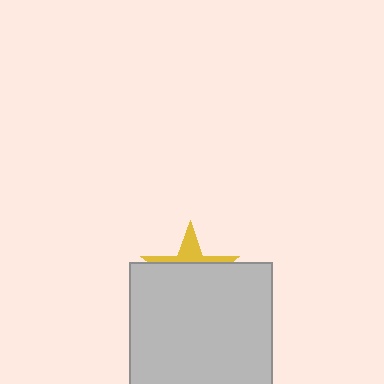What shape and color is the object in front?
The object in front is a light gray square.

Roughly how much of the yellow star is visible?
A small part of it is visible (roughly 30%).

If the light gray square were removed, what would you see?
You would see the complete yellow star.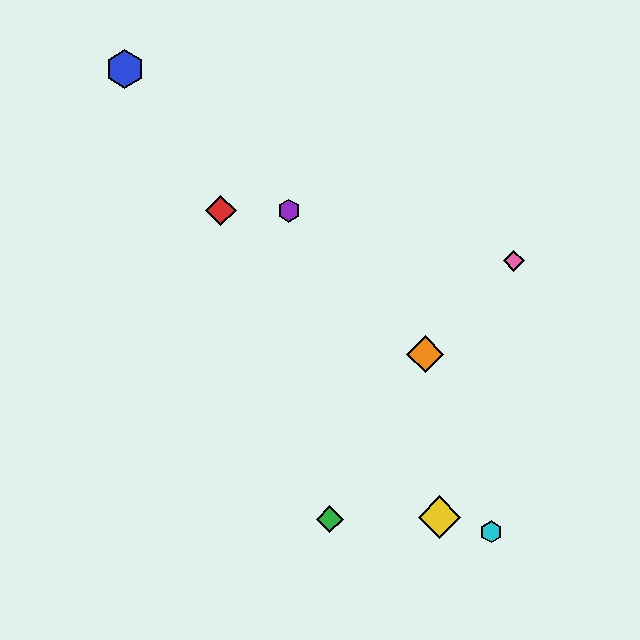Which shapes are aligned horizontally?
The red diamond, the purple hexagon are aligned horizontally.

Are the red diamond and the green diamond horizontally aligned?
No, the red diamond is at y≈211 and the green diamond is at y≈519.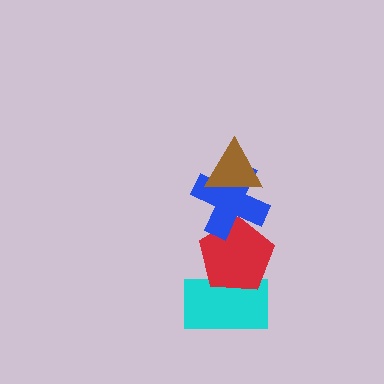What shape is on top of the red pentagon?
The blue cross is on top of the red pentagon.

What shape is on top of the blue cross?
The brown triangle is on top of the blue cross.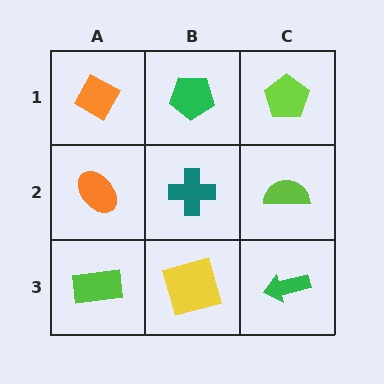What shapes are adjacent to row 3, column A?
An orange ellipse (row 2, column A), a yellow square (row 3, column B).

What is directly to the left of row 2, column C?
A teal cross.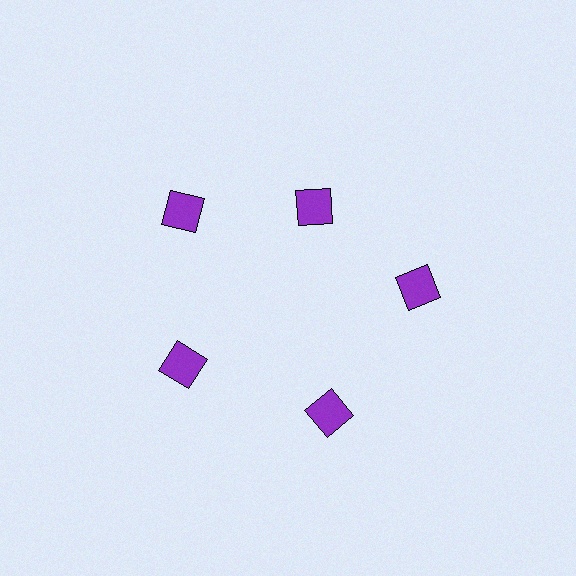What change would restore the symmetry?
The symmetry would be restored by moving it outward, back onto the ring so that all 5 squares sit at equal angles and equal distance from the center.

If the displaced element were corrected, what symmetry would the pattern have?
It would have 5-fold rotational symmetry — the pattern would map onto itself every 72 degrees.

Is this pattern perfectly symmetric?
No. The 5 purple squares are arranged in a ring, but one element near the 1 o'clock position is pulled inward toward the center, breaking the 5-fold rotational symmetry.